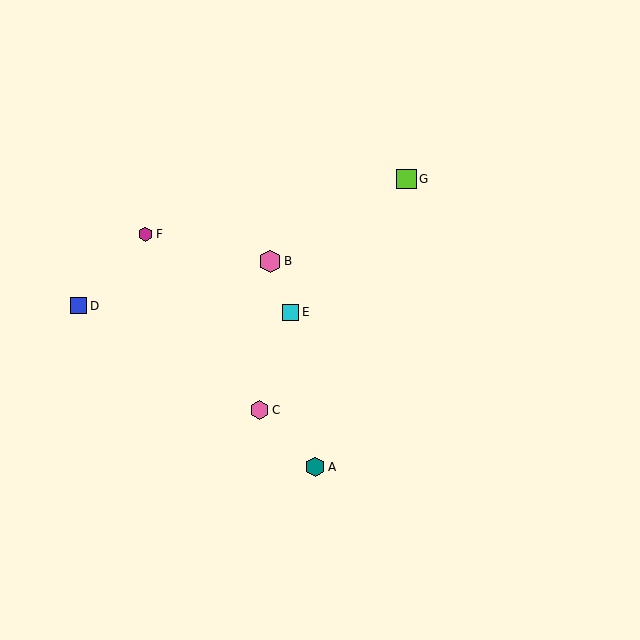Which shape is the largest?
The pink hexagon (labeled B) is the largest.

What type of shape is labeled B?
Shape B is a pink hexagon.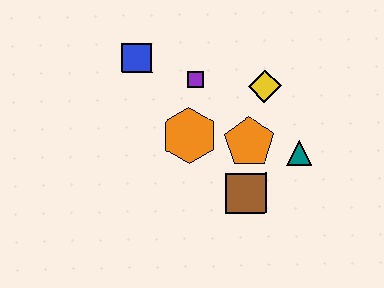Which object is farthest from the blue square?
The teal triangle is farthest from the blue square.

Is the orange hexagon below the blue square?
Yes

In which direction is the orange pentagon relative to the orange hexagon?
The orange pentagon is to the right of the orange hexagon.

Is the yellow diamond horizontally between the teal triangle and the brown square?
Yes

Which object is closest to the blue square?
The purple square is closest to the blue square.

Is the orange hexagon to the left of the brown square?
Yes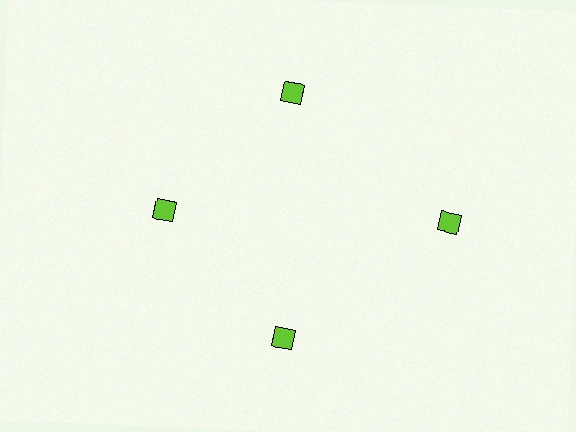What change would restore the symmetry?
The symmetry would be restored by moving it inward, back onto the ring so that all 4 diamonds sit at equal angles and equal distance from the center.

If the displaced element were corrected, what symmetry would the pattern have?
It would have 4-fold rotational symmetry — the pattern would map onto itself every 90 degrees.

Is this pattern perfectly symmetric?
No. The 4 lime diamonds are arranged in a ring, but one element near the 3 o'clock position is pushed outward from the center, breaking the 4-fold rotational symmetry.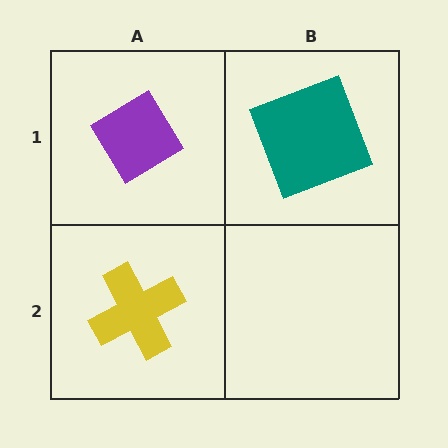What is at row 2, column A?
A yellow cross.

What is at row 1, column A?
A purple diamond.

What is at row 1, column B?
A teal square.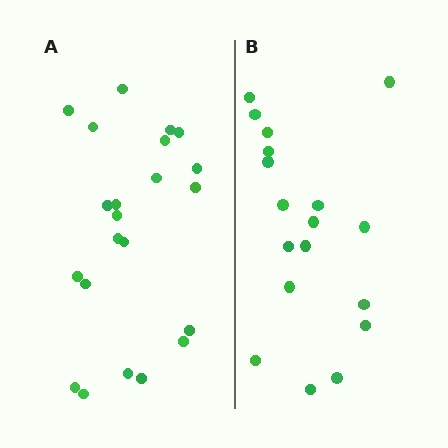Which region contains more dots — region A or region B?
Region A (the left region) has more dots.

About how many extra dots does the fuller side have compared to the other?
Region A has about 4 more dots than region B.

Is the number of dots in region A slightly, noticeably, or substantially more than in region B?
Region A has only slightly more — the two regions are fairly close. The ratio is roughly 1.2 to 1.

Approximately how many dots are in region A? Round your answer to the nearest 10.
About 20 dots. (The exact count is 22, which rounds to 20.)